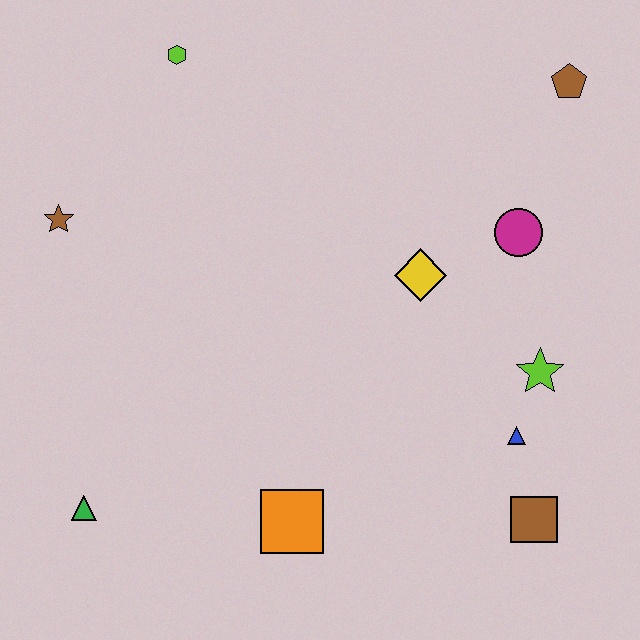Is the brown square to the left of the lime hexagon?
No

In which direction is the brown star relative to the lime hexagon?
The brown star is below the lime hexagon.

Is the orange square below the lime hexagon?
Yes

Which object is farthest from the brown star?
The brown square is farthest from the brown star.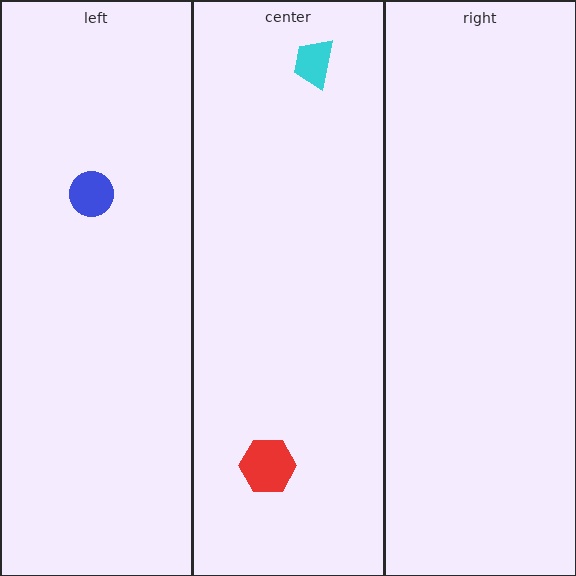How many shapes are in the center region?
2.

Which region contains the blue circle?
The left region.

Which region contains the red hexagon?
The center region.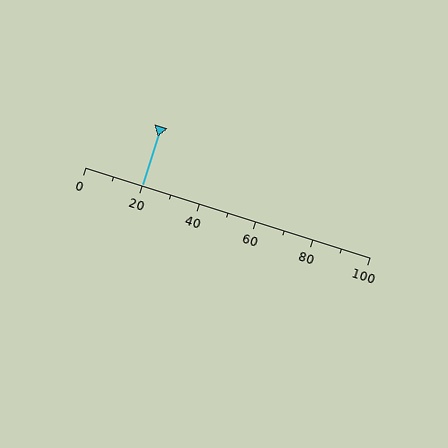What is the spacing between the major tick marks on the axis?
The major ticks are spaced 20 apart.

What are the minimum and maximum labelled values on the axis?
The axis runs from 0 to 100.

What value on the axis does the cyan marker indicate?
The marker indicates approximately 20.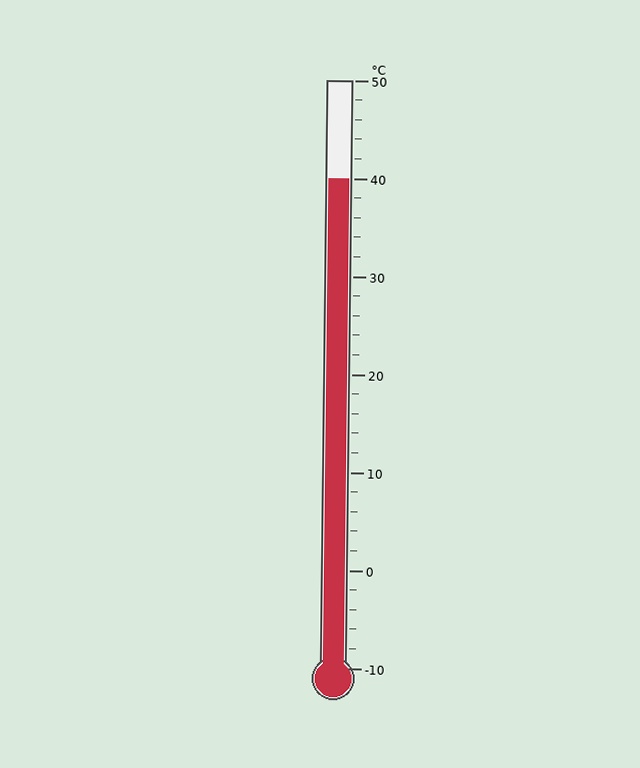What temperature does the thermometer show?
The thermometer shows approximately 40°C.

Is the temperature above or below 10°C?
The temperature is above 10°C.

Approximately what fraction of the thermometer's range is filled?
The thermometer is filled to approximately 85% of its range.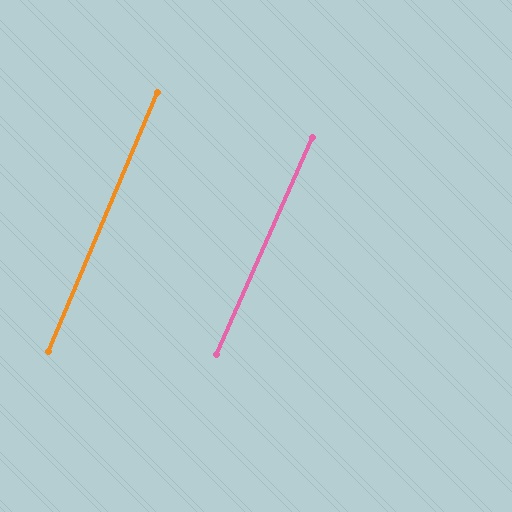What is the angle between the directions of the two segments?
Approximately 1 degree.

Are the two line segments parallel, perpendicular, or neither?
Parallel — their directions differ by only 1.2°.